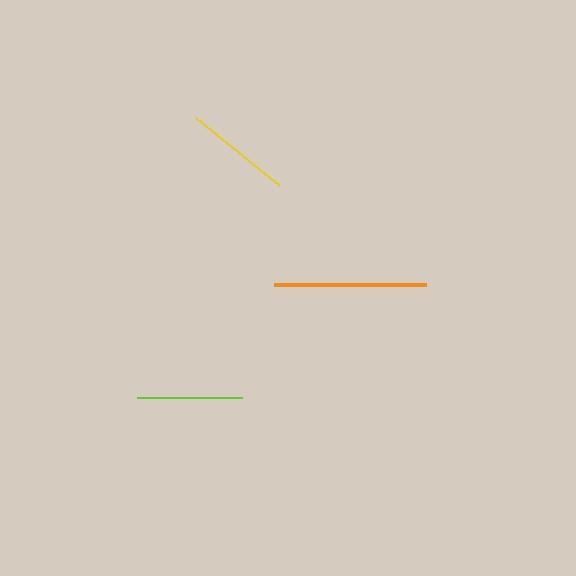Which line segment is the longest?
The orange line is the longest at approximately 152 pixels.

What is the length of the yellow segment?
The yellow segment is approximately 108 pixels long.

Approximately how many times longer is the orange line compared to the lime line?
The orange line is approximately 1.4 times the length of the lime line.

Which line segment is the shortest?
The lime line is the shortest at approximately 105 pixels.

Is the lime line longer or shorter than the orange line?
The orange line is longer than the lime line.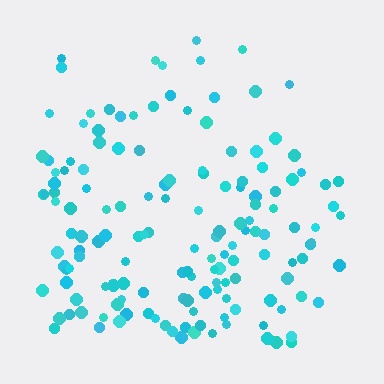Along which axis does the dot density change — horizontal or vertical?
Vertical.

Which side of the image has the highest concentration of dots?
The bottom.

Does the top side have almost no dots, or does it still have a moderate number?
Still a moderate number, just noticeably fewer than the bottom.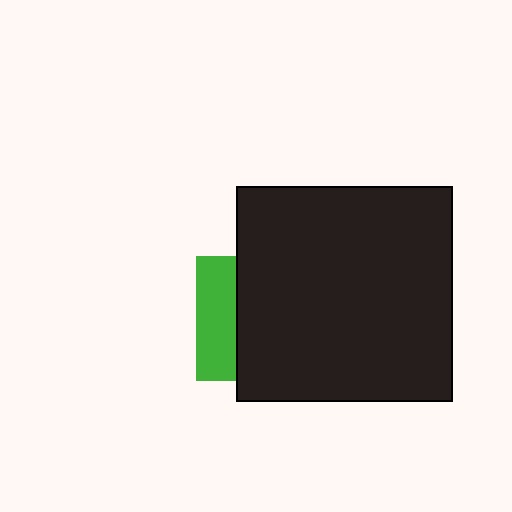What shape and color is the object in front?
The object in front is a black square.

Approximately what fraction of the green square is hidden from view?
Roughly 68% of the green square is hidden behind the black square.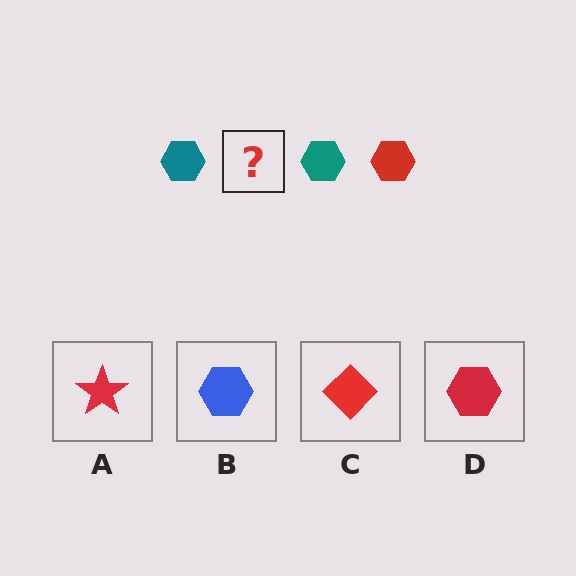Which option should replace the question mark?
Option D.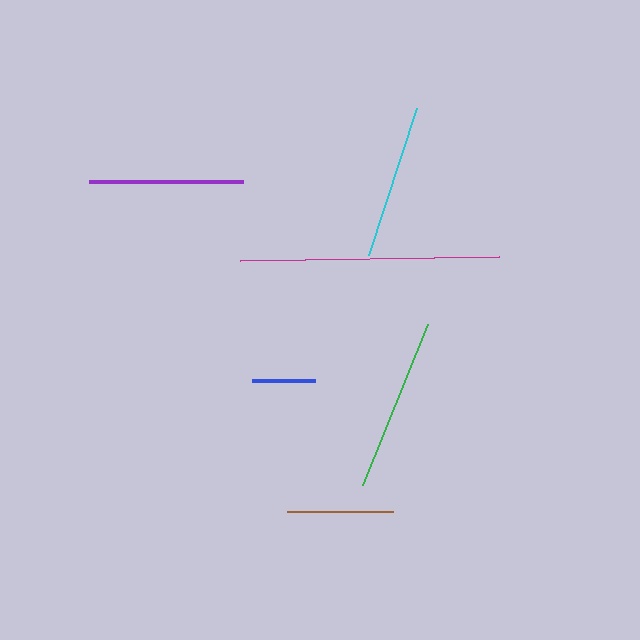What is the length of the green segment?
The green segment is approximately 173 pixels long.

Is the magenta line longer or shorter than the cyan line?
The magenta line is longer than the cyan line.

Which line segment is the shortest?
The blue line is the shortest at approximately 63 pixels.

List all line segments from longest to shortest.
From longest to shortest: magenta, green, cyan, purple, brown, blue.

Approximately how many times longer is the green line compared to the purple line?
The green line is approximately 1.1 times the length of the purple line.